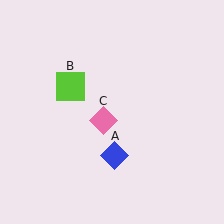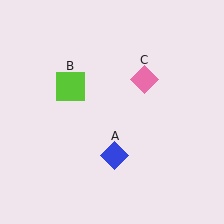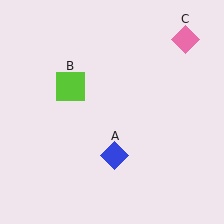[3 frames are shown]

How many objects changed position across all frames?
1 object changed position: pink diamond (object C).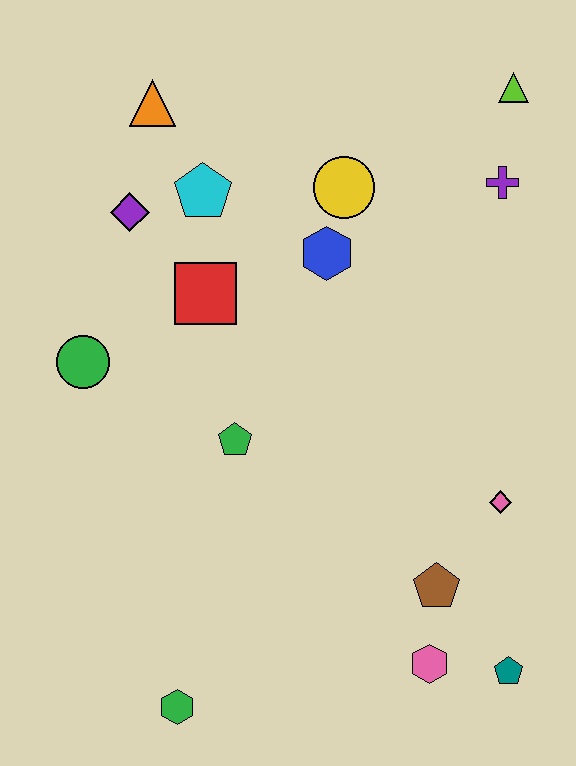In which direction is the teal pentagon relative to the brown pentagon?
The teal pentagon is below the brown pentagon.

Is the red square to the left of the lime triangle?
Yes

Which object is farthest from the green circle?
The teal pentagon is farthest from the green circle.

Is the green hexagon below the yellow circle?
Yes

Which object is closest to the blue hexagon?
The yellow circle is closest to the blue hexagon.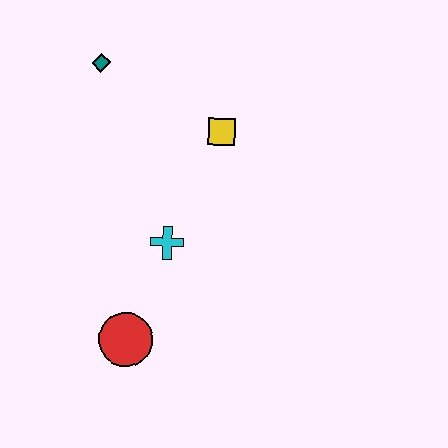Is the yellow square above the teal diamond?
No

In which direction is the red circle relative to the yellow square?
The red circle is below the yellow square.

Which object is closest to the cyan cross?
The red circle is closest to the cyan cross.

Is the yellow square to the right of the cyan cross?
Yes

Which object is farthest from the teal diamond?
The red circle is farthest from the teal diamond.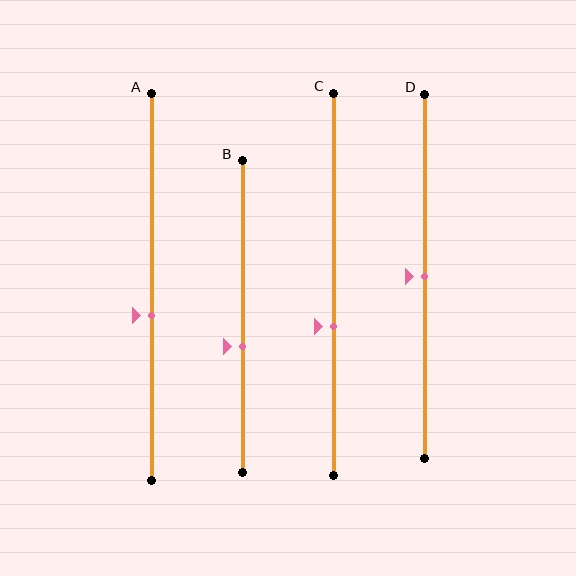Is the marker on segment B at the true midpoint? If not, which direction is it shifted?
No, the marker on segment B is shifted downward by about 10% of the segment length.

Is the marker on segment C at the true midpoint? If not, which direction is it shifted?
No, the marker on segment C is shifted downward by about 11% of the segment length.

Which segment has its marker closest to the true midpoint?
Segment D has its marker closest to the true midpoint.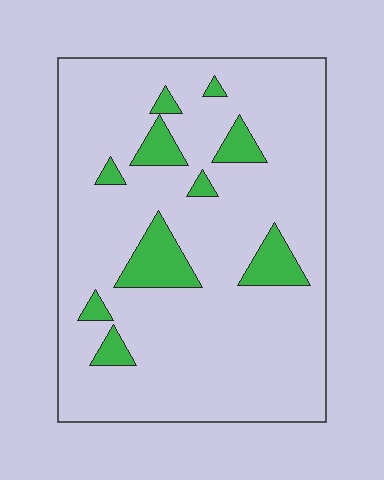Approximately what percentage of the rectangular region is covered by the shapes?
Approximately 15%.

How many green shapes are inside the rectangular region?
10.